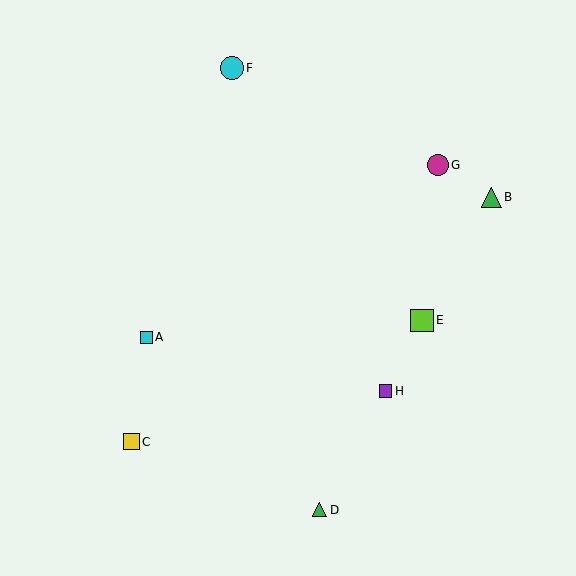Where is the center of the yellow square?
The center of the yellow square is at (131, 442).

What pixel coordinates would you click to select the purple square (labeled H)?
Click at (385, 391) to select the purple square H.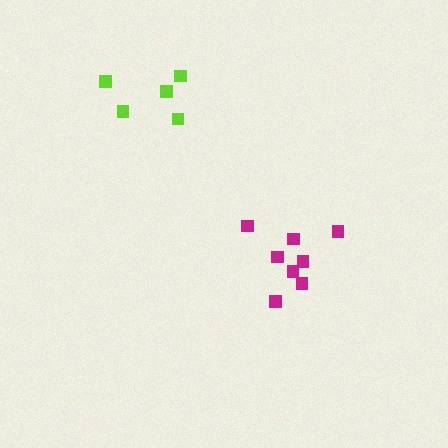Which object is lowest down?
The magenta cluster is bottommost.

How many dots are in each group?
Group 1: 8 dots, Group 2: 5 dots (13 total).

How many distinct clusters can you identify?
There are 2 distinct clusters.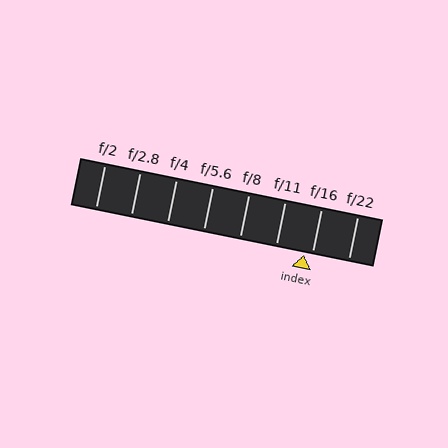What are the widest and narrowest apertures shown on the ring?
The widest aperture shown is f/2 and the narrowest is f/22.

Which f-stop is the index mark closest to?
The index mark is closest to f/16.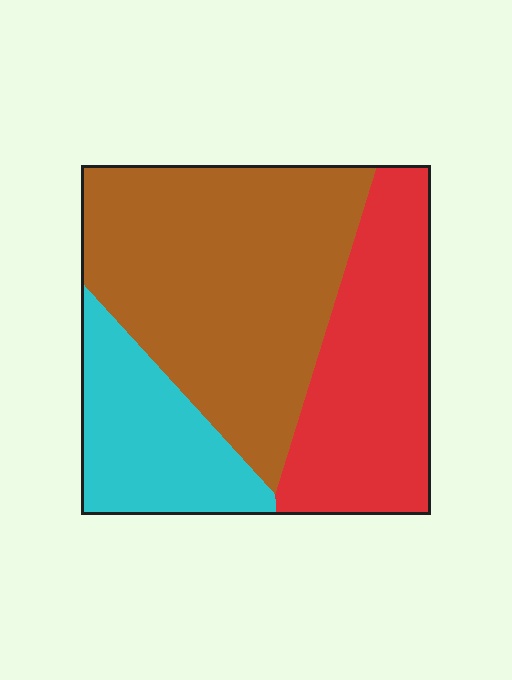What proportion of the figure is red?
Red covers about 30% of the figure.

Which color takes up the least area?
Cyan, at roughly 20%.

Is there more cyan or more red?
Red.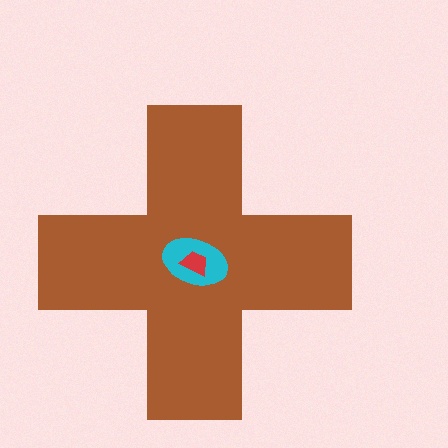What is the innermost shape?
The red trapezoid.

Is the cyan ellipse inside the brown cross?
Yes.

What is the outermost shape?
The brown cross.